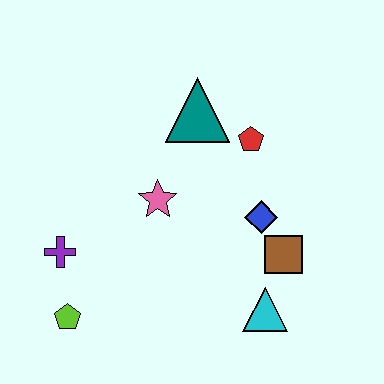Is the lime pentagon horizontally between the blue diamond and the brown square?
No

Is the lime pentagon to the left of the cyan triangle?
Yes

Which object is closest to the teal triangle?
The red pentagon is closest to the teal triangle.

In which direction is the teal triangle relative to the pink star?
The teal triangle is above the pink star.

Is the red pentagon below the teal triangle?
Yes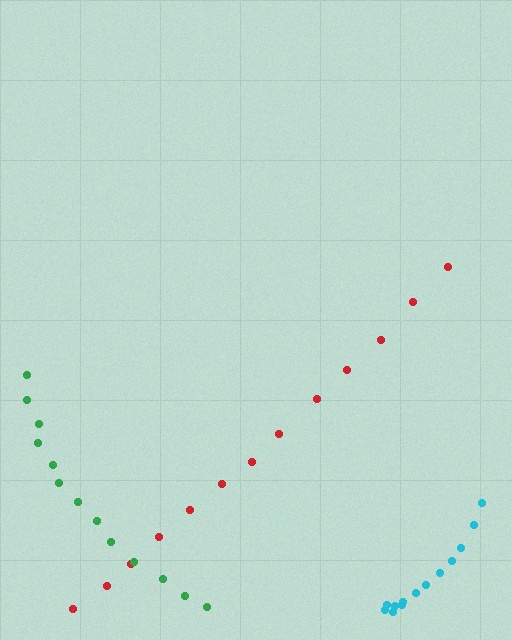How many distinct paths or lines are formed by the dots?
There are 3 distinct paths.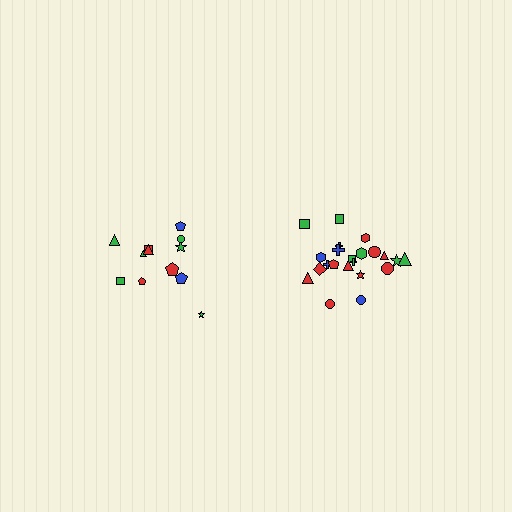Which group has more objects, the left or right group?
The right group.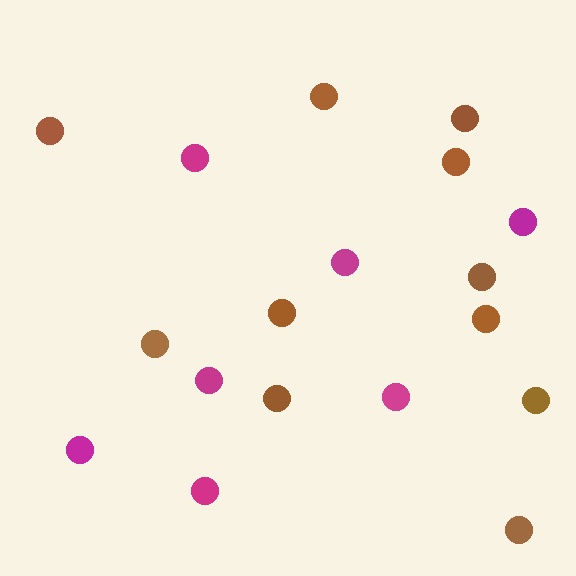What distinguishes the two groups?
There are 2 groups: one group of magenta circles (7) and one group of brown circles (11).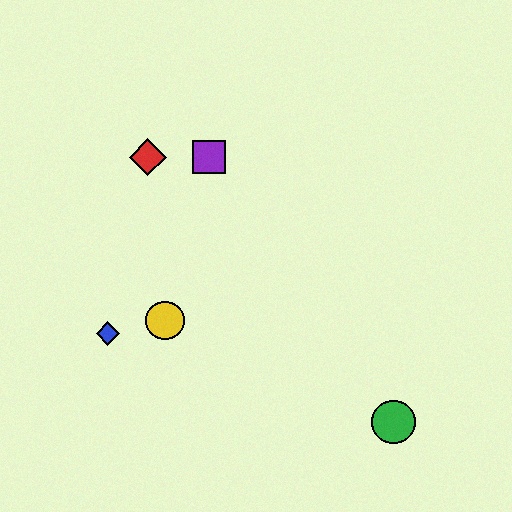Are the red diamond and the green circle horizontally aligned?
No, the red diamond is at y≈157 and the green circle is at y≈422.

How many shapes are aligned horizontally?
2 shapes (the red diamond, the purple square) are aligned horizontally.